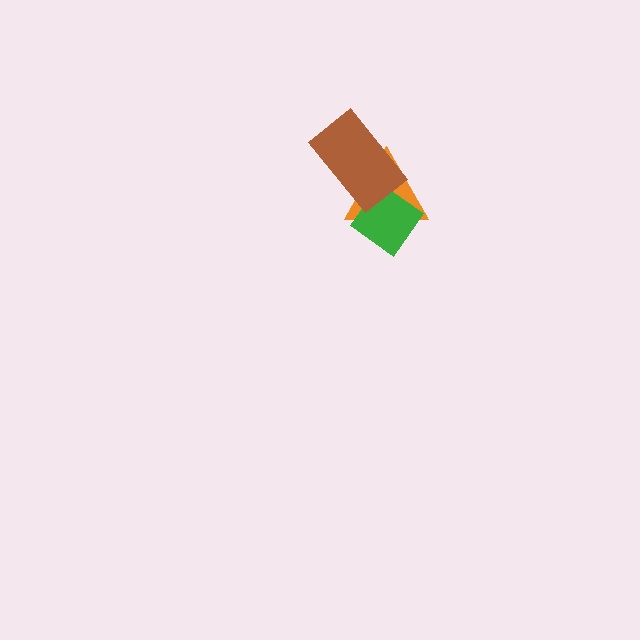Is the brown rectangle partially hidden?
No, no other shape covers it.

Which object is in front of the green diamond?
The brown rectangle is in front of the green diamond.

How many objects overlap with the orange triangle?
2 objects overlap with the orange triangle.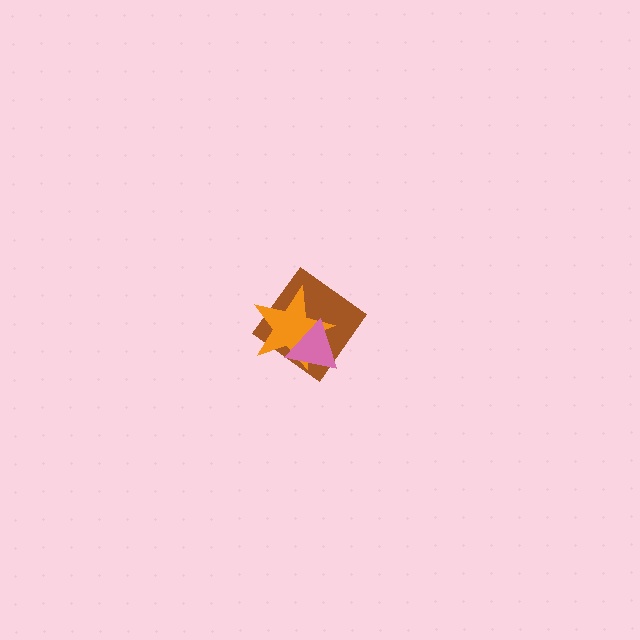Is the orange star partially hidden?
Yes, it is partially covered by another shape.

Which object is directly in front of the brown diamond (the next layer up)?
The orange star is directly in front of the brown diamond.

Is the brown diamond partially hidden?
Yes, it is partially covered by another shape.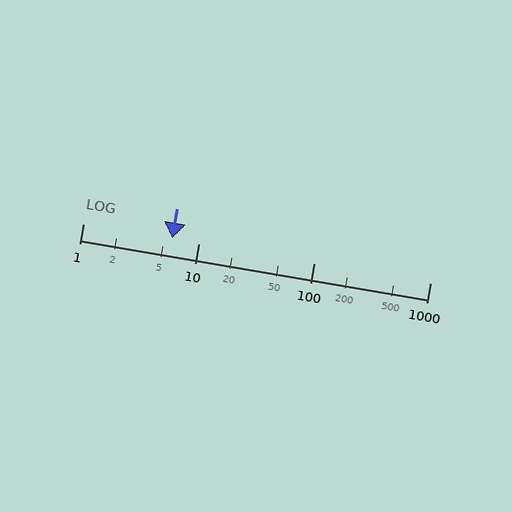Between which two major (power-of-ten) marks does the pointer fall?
The pointer is between 1 and 10.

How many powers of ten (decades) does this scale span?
The scale spans 3 decades, from 1 to 1000.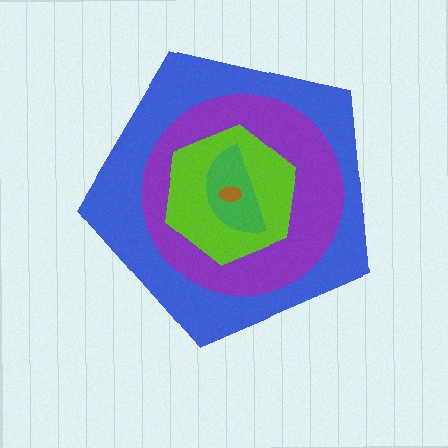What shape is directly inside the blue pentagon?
The purple circle.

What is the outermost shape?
The blue pentagon.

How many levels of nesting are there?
5.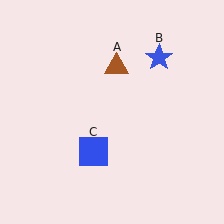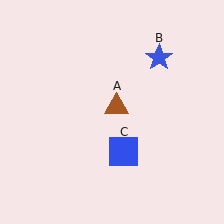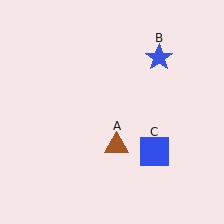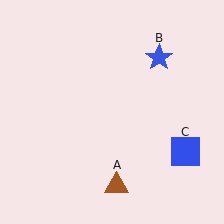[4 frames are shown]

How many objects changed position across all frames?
2 objects changed position: brown triangle (object A), blue square (object C).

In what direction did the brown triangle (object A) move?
The brown triangle (object A) moved down.